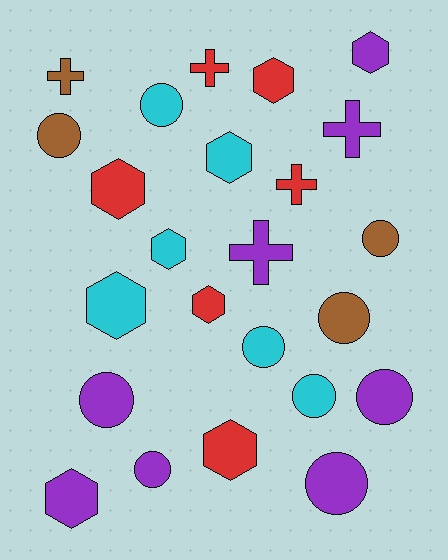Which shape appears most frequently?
Circle, with 10 objects.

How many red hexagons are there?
There are 4 red hexagons.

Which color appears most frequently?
Purple, with 8 objects.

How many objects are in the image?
There are 24 objects.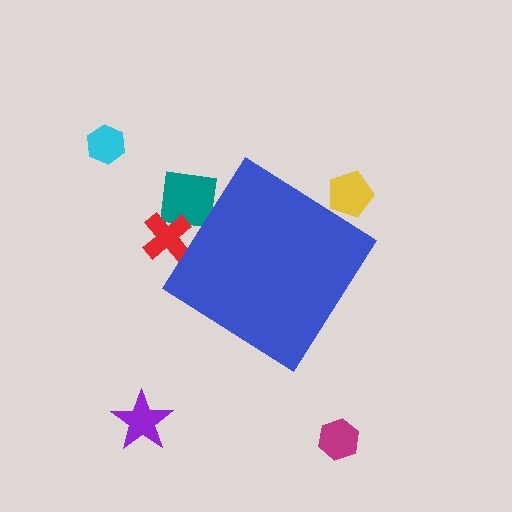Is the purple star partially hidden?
No, the purple star is fully visible.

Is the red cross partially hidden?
Yes, the red cross is partially hidden behind the blue diamond.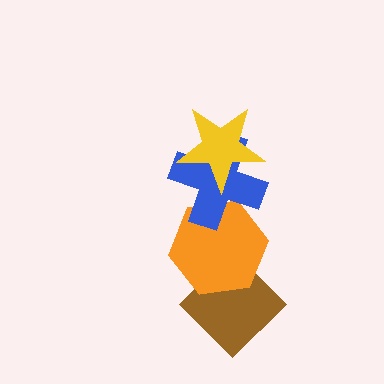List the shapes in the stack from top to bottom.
From top to bottom: the yellow star, the blue cross, the orange hexagon, the brown diamond.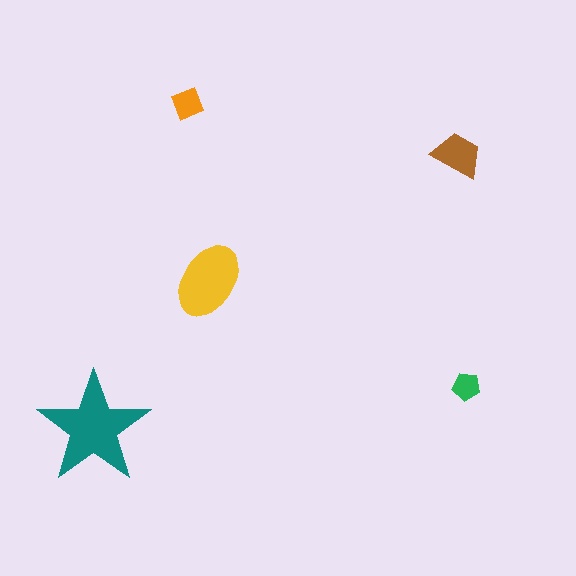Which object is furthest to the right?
The green pentagon is rightmost.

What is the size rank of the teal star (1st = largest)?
1st.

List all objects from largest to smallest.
The teal star, the yellow ellipse, the brown trapezoid, the orange square, the green pentagon.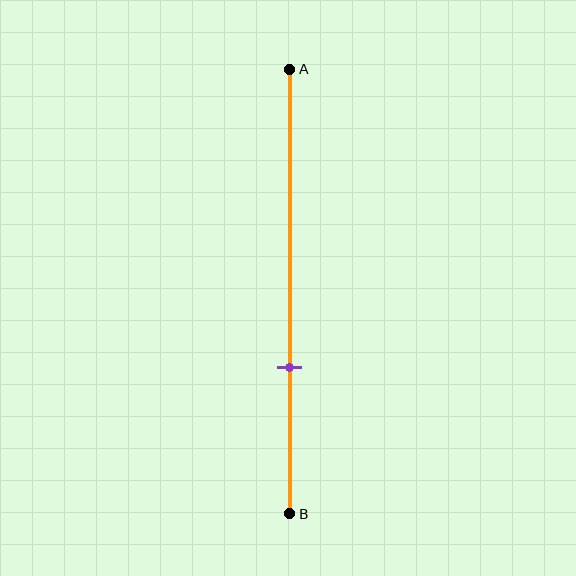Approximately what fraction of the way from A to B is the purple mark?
The purple mark is approximately 65% of the way from A to B.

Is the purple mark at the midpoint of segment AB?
No, the mark is at about 65% from A, not at the 50% midpoint.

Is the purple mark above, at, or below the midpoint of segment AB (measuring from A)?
The purple mark is below the midpoint of segment AB.